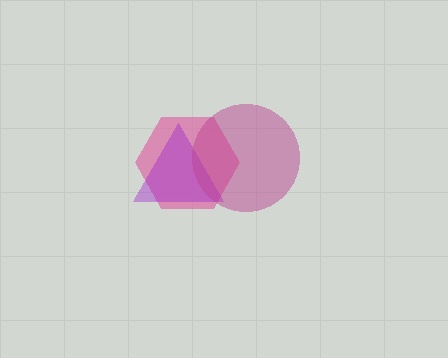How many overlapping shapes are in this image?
There are 3 overlapping shapes in the image.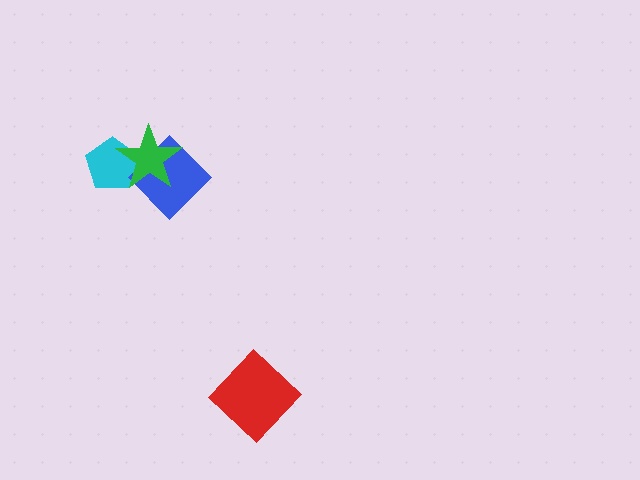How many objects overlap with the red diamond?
0 objects overlap with the red diamond.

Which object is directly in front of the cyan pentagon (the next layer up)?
The blue diamond is directly in front of the cyan pentagon.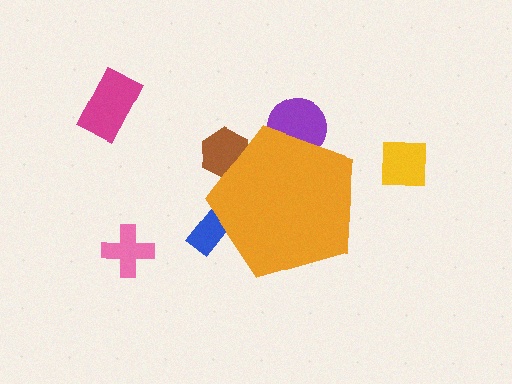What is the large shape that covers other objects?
An orange pentagon.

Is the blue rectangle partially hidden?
Yes, the blue rectangle is partially hidden behind the orange pentagon.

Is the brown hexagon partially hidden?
Yes, the brown hexagon is partially hidden behind the orange pentagon.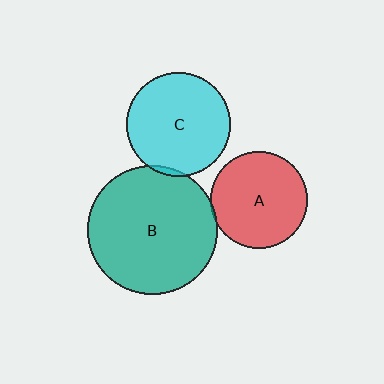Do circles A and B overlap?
Yes.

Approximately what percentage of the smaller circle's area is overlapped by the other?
Approximately 5%.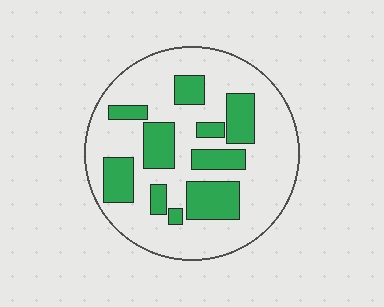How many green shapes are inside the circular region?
10.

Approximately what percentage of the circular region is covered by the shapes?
Approximately 30%.